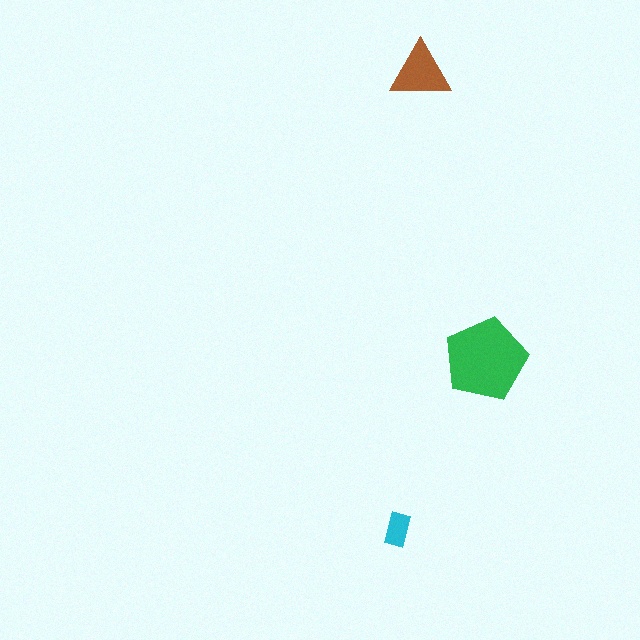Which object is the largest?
The green pentagon.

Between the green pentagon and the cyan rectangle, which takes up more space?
The green pentagon.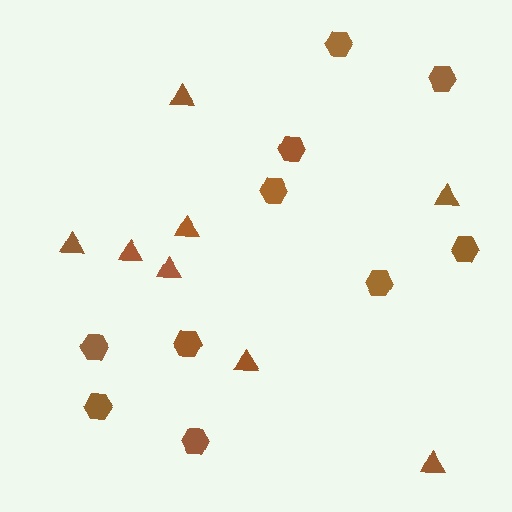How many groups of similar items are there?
There are 2 groups: one group of hexagons (10) and one group of triangles (8).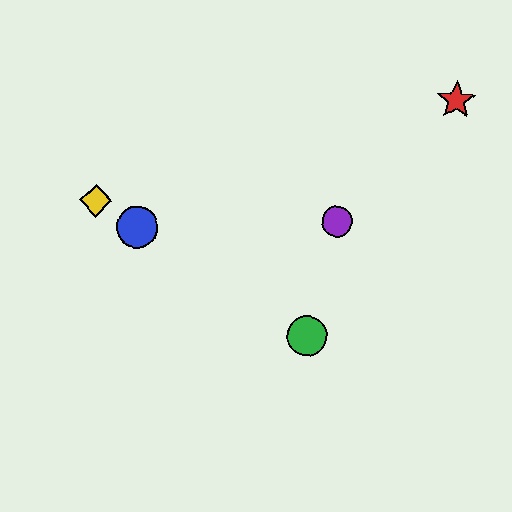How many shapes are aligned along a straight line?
3 shapes (the blue circle, the green circle, the yellow diamond) are aligned along a straight line.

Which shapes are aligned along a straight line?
The blue circle, the green circle, the yellow diamond are aligned along a straight line.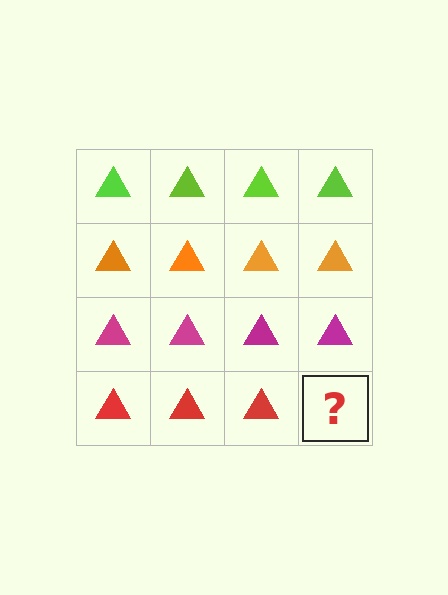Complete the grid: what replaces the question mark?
The question mark should be replaced with a red triangle.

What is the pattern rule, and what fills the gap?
The rule is that each row has a consistent color. The gap should be filled with a red triangle.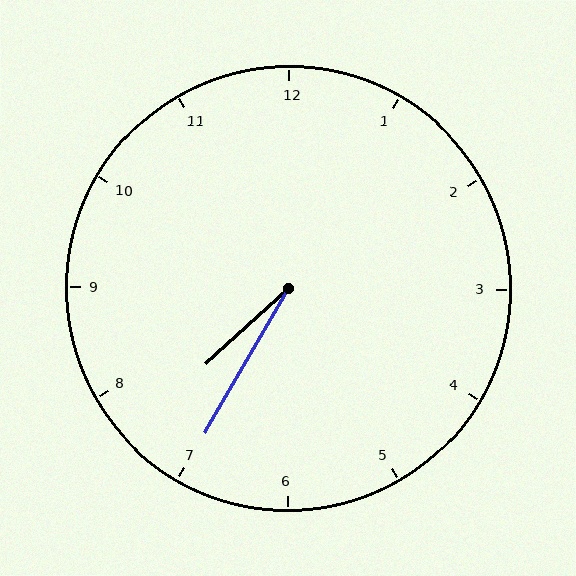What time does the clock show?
7:35.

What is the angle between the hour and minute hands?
Approximately 18 degrees.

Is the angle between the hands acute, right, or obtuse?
It is acute.